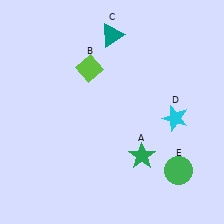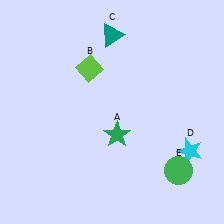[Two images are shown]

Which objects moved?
The objects that moved are: the green star (A), the cyan star (D).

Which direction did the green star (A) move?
The green star (A) moved left.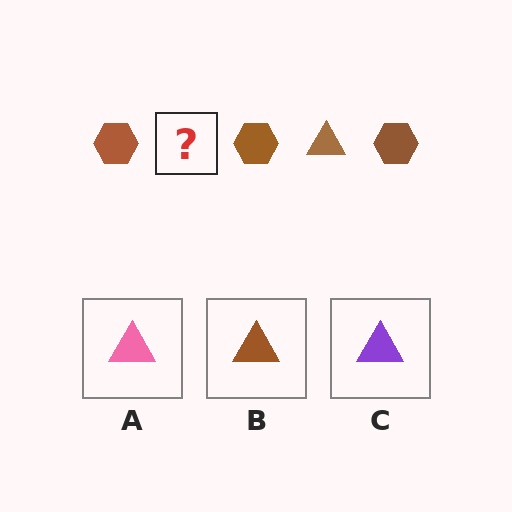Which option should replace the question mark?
Option B.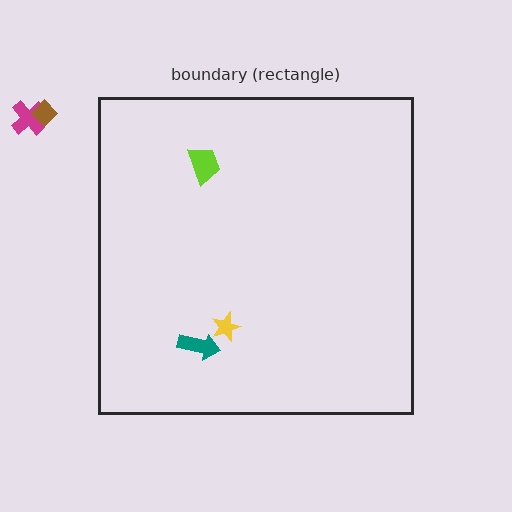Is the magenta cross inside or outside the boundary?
Outside.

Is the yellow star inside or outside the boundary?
Inside.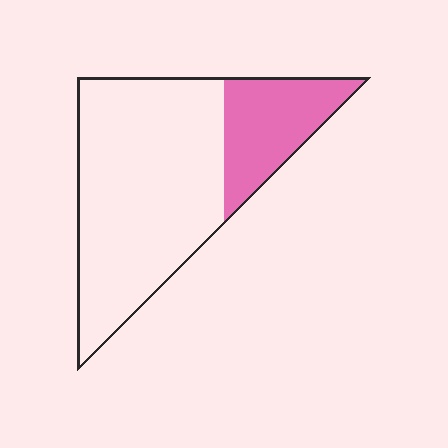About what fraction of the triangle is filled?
About one quarter (1/4).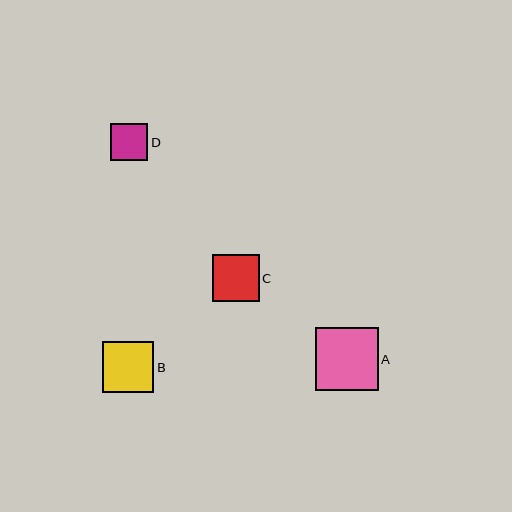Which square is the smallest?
Square D is the smallest with a size of approximately 37 pixels.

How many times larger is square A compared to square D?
Square A is approximately 1.7 times the size of square D.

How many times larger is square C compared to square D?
Square C is approximately 1.2 times the size of square D.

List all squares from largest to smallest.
From largest to smallest: A, B, C, D.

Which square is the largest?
Square A is the largest with a size of approximately 63 pixels.